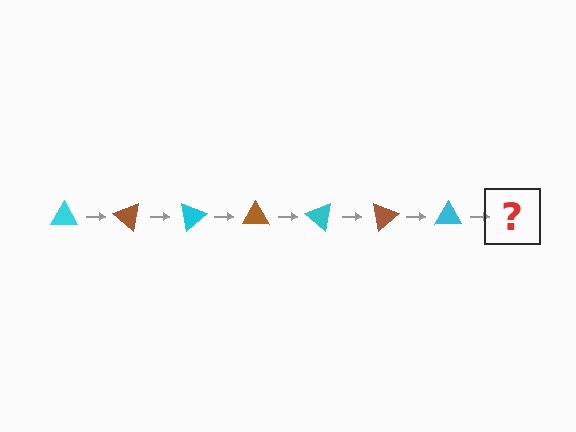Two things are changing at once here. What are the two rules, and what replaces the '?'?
The two rules are that it rotates 40 degrees each step and the color cycles through cyan and brown. The '?' should be a brown triangle, rotated 280 degrees from the start.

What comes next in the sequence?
The next element should be a brown triangle, rotated 280 degrees from the start.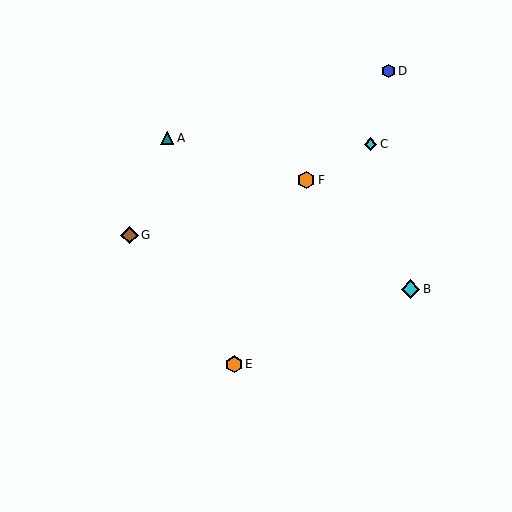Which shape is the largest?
The cyan diamond (labeled B) is the largest.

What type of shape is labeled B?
Shape B is a cyan diamond.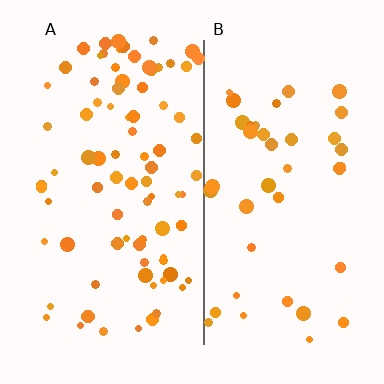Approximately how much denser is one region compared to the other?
Approximately 2.1× — region A over region B.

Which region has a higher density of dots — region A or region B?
A (the left).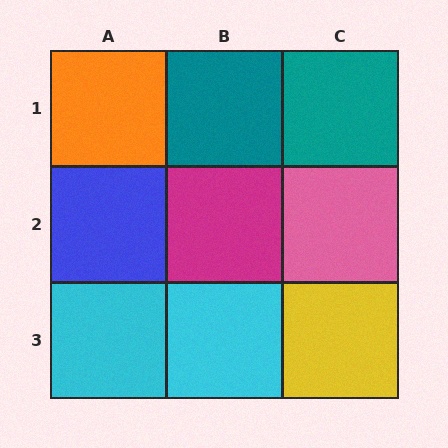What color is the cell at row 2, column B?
Magenta.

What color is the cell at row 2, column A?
Blue.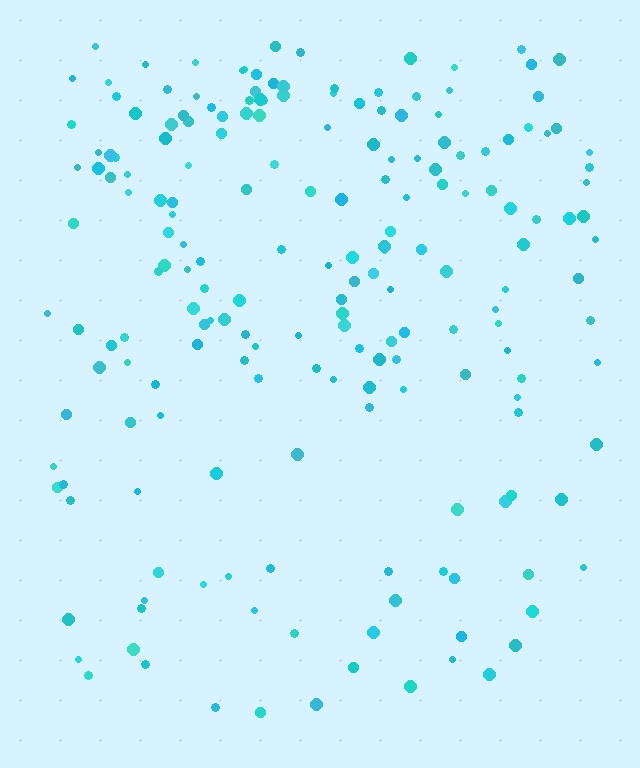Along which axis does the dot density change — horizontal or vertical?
Vertical.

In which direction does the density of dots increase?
From bottom to top, with the top side densest.